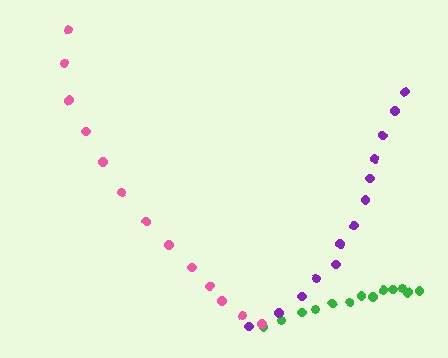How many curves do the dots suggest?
There are 3 distinct paths.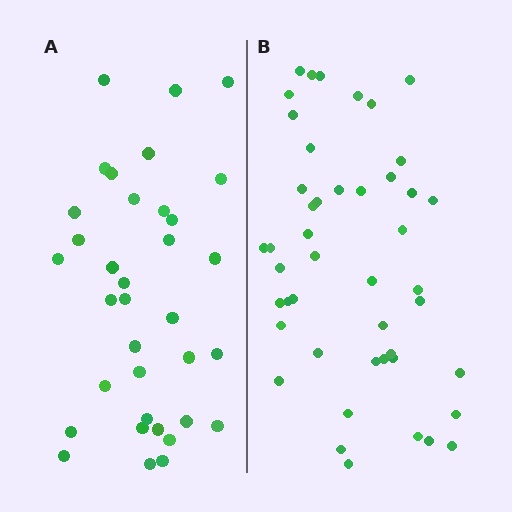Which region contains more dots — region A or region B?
Region B (the right region) has more dots.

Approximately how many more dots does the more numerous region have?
Region B has roughly 12 or so more dots than region A.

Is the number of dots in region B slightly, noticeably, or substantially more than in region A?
Region B has noticeably more, but not dramatically so. The ratio is roughly 1.3 to 1.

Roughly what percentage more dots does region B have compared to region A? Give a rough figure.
About 30% more.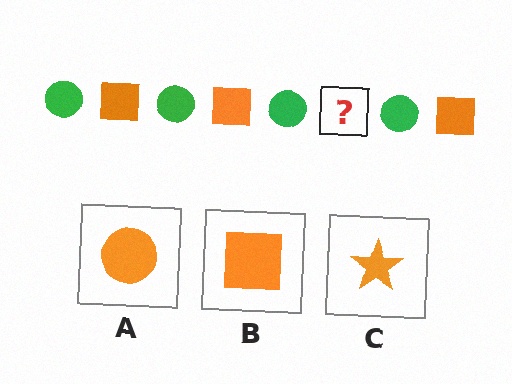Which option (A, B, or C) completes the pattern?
B.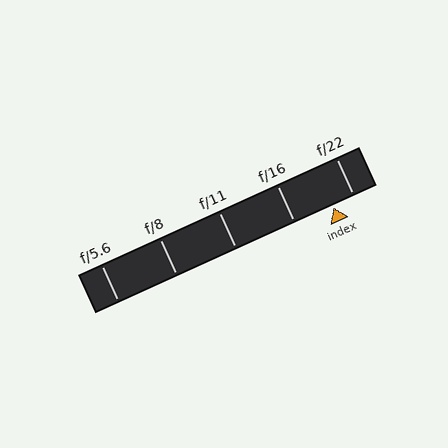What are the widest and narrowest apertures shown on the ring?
The widest aperture shown is f/5.6 and the narrowest is f/22.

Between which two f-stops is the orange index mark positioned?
The index mark is between f/16 and f/22.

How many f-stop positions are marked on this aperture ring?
There are 5 f-stop positions marked.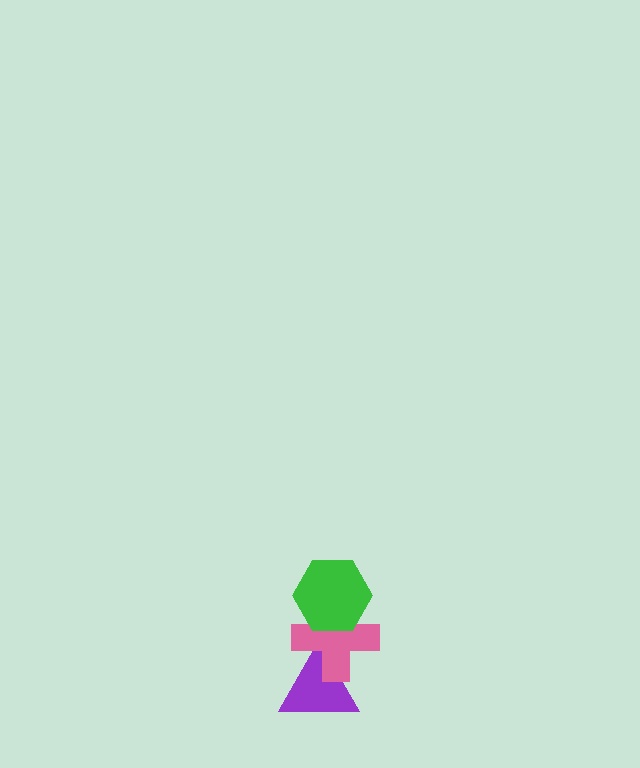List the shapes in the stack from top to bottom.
From top to bottom: the green hexagon, the pink cross, the purple triangle.